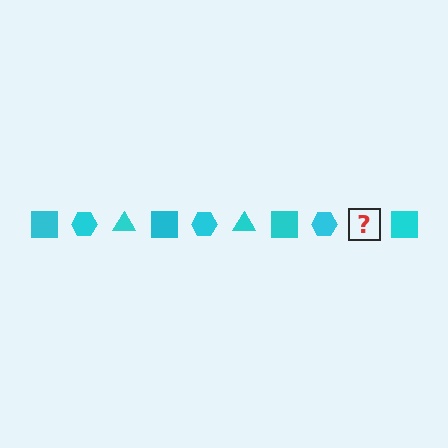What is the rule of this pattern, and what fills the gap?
The rule is that the pattern cycles through square, hexagon, triangle shapes in cyan. The gap should be filled with a cyan triangle.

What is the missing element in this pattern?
The missing element is a cyan triangle.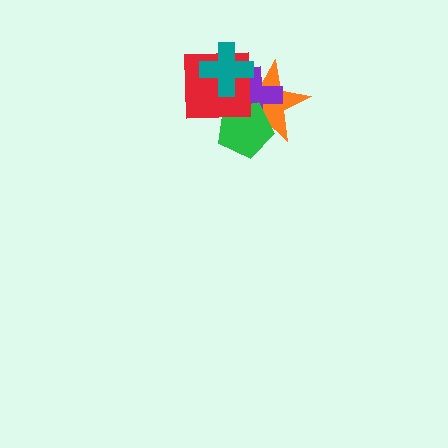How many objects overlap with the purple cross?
4 objects overlap with the purple cross.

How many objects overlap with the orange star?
4 objects overlap with the orange star.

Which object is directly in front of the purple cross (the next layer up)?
The green pentagon is directly in front of the purple cross.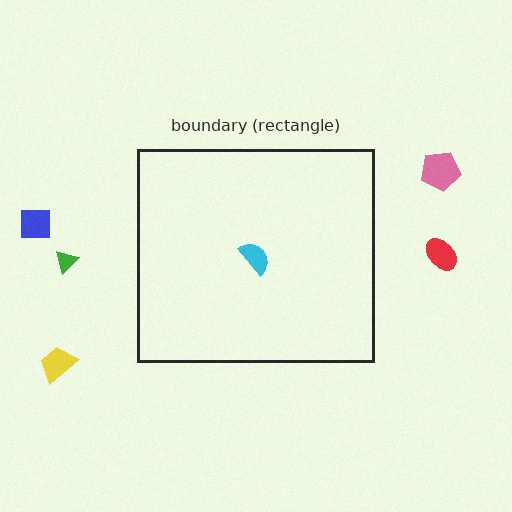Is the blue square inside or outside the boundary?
Outside.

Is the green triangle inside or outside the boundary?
Outside.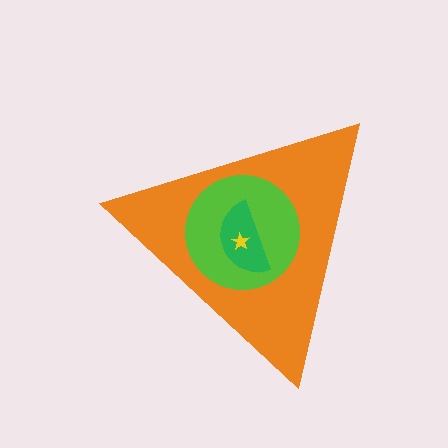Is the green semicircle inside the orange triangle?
Yes.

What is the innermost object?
The yellow star.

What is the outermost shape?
The orange triangle.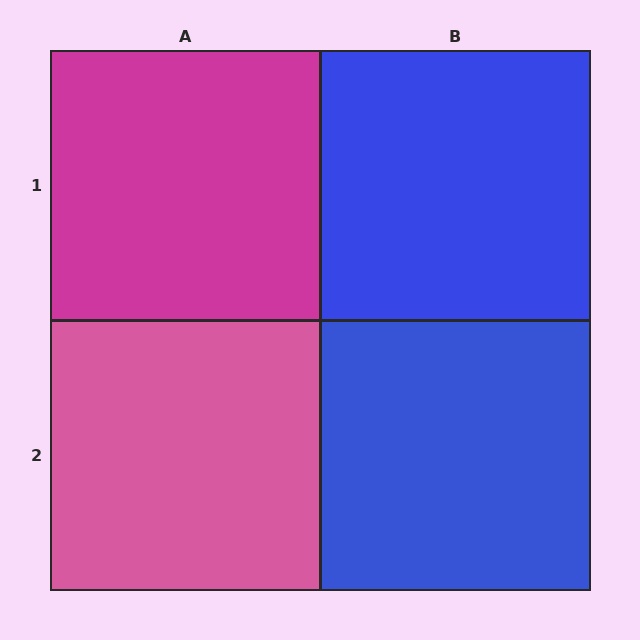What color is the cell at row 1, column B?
Blue.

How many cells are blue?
2 cells are blue.